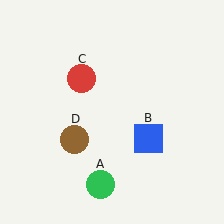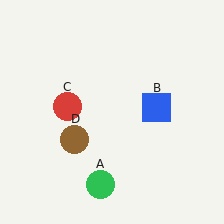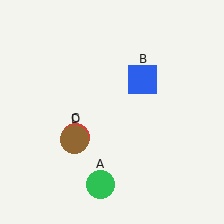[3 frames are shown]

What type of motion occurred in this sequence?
The blue square (object B), red circle (object C) rotated counterclockwise around the center of the scene.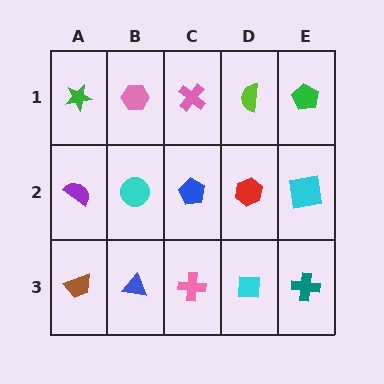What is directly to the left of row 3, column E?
A cyan square.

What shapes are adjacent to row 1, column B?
A cyan circle (row 2, column B), a green star (row 1, column A), a pink cross (row 1, column C).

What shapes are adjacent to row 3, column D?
A red hexagon (row 2, column D), a pink cross (row 3, column C), a teal cross (row 3, column E).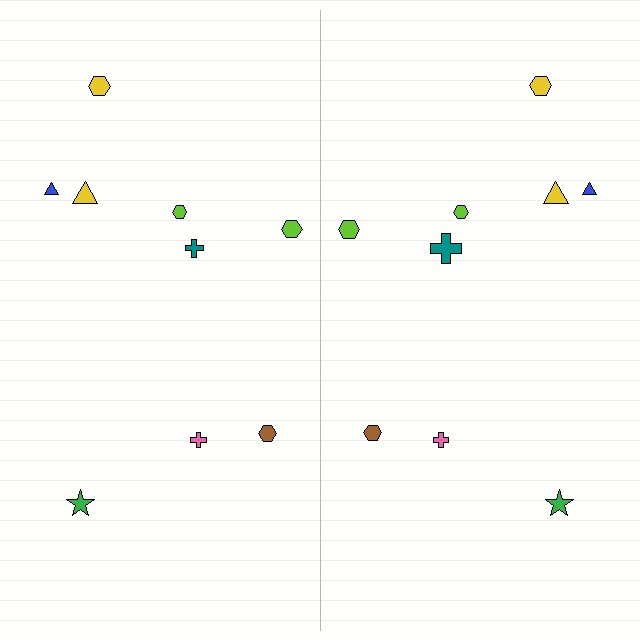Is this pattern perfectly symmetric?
No, the pattern is not perfectly symmetric. The teal cross on the right side has a different size than its mirror counterpart.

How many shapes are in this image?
There are 18 shapes in this image.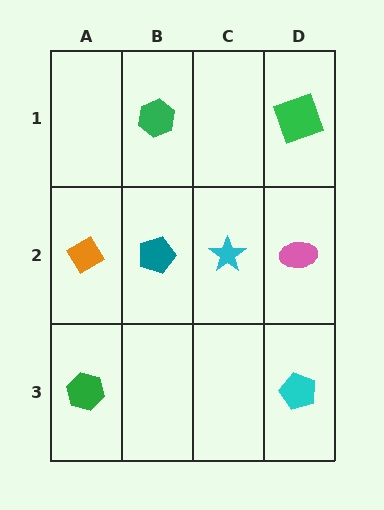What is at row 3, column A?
A green hexagon.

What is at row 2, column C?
A cyan star.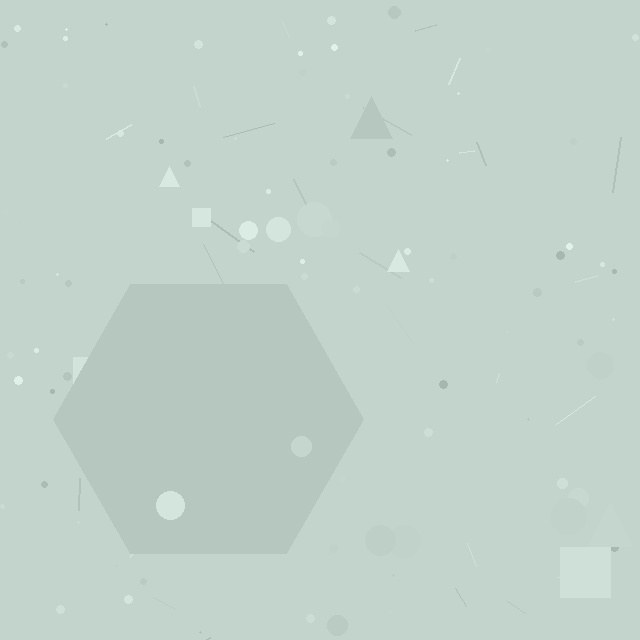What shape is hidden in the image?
A hexagon is hidden in the image.